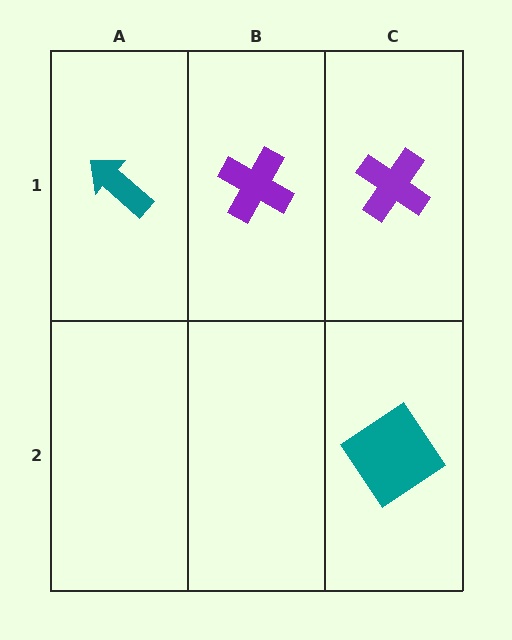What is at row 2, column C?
A teal diamond.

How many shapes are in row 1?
3 shapes.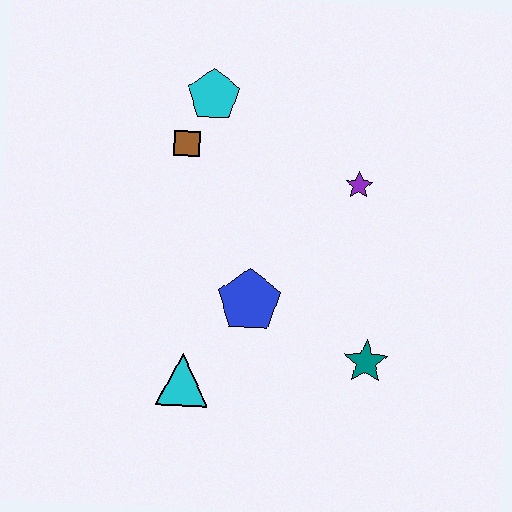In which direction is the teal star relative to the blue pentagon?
The teal star is to the right of the blue pentagon.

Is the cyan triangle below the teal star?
Yes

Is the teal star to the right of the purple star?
Yes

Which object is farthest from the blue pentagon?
The cyan pentagon is farthest from the blue pentagon.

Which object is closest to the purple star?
The blue pentagon is closest to the purple star.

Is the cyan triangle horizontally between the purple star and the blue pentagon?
No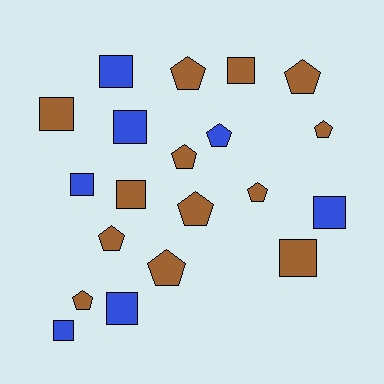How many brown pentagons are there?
There are 9 brown pentagons.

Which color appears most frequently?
Brown, with 13 objects.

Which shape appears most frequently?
Square, with 10 objects.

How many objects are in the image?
There are 20 objects.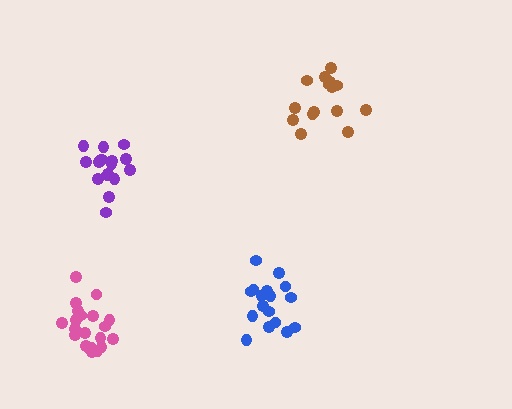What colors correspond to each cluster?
The clusters are colored: pink, purple, brown, blue.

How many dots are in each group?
Group 1: 21 dots, Group 2: 17 dots, Group 3: 15 dots, Group 4: 17 dots (70 total).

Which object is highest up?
The brown cluster is topmost.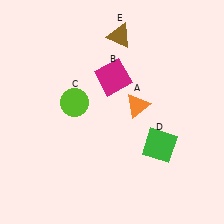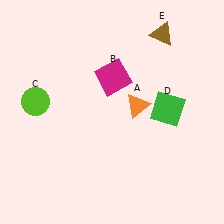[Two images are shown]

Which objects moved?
The objects that moved are: the lime circle (C), the green square (D), the brown triangle (E).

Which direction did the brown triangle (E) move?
The brown triangle (E) moved right.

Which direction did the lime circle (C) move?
The lime circle (C) moved left.